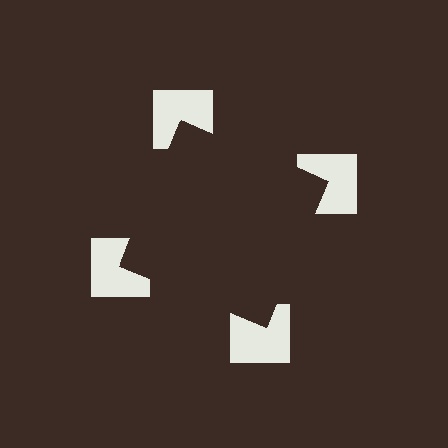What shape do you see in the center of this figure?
An illusory square — its edges are inferred from the aligned wedge cuts in the notched squares, not physically drawn.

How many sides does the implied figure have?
4 sides.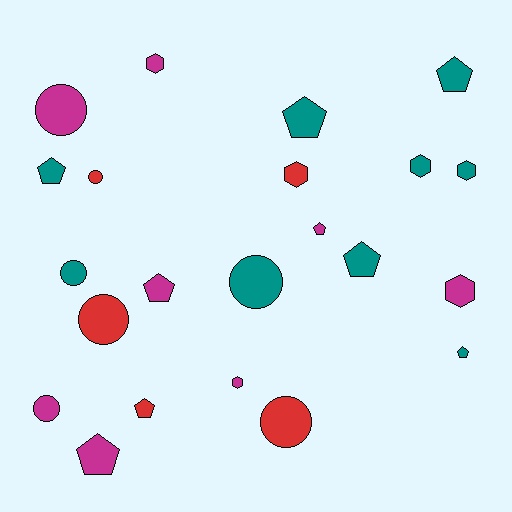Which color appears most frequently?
Teal, with 9 objects.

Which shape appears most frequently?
Pentagon, with 9 objects.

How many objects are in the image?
There are 22 objects.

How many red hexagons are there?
There is 1 red hexagon.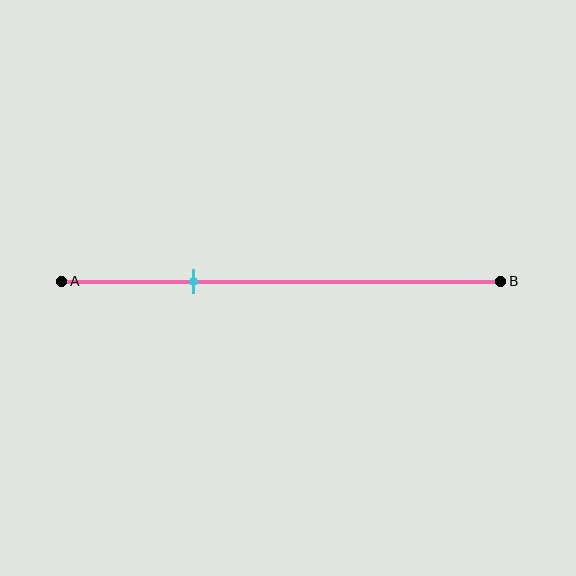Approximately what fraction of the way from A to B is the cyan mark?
The cyan mark is approximately 30% of the way from A to B.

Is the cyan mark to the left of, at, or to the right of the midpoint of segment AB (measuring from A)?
The cyan mark is to the left of the midpoint of segment AB.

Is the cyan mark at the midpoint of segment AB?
No, the mark is at about 30% from A, not at the 50% midpoint.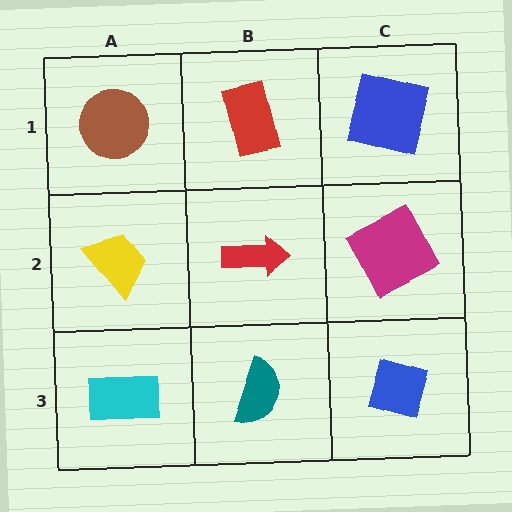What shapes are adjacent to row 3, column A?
A yellow trapezoid (row 2, column A), a teal semicircle (row 3, column B).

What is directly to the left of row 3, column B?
A cyan rectangle.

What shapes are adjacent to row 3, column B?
A red arrow (row 2, column B), a cyan rectangle (row 3, column A), a blue diamond (row 3, column C).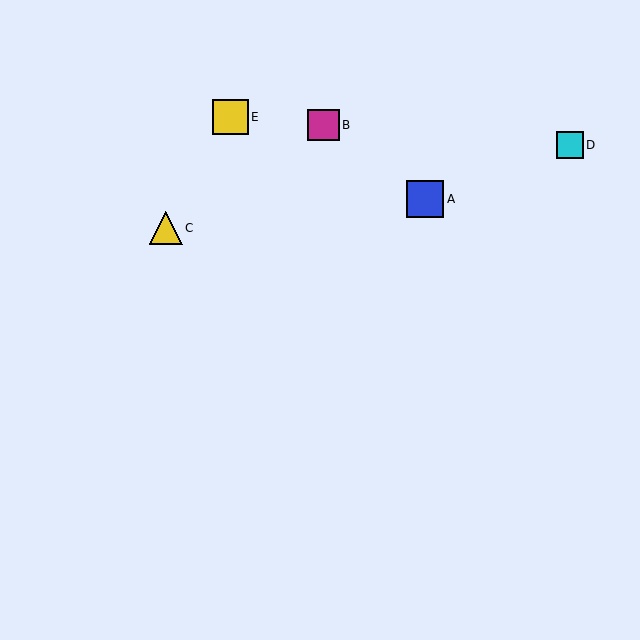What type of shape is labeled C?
Shape C is a yellow triangle.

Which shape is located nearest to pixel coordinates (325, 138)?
The magenta square (labeled B) at (323, 125) is nearest to that location.